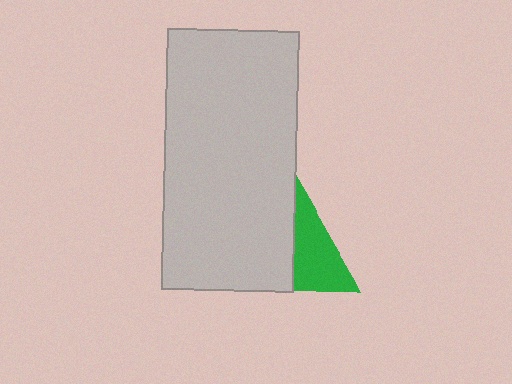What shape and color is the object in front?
The object in front is a light gray rectangle.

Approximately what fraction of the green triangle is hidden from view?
Roughly 51% of the green triangle is hidden behind the light gray rectangle.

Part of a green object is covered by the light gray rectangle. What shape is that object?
It is a triangle.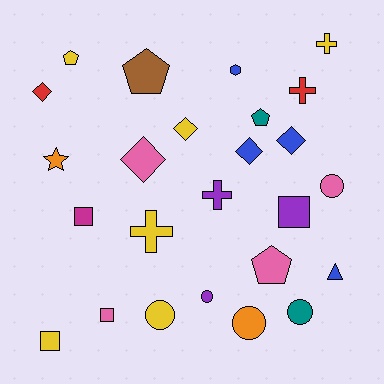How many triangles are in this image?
There is 1 triangle.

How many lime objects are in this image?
There are no lime objects.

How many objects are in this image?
There are 25 objects.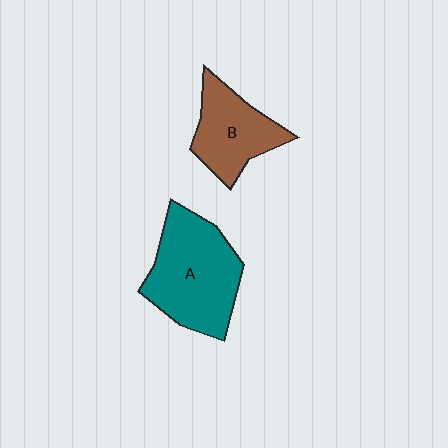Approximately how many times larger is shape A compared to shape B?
Approximately 1.5 times.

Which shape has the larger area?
Shape A (teal).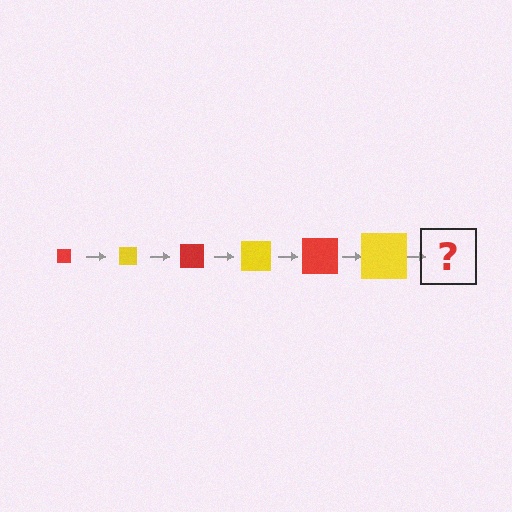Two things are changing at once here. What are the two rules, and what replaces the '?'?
The two rules are that the square grows larger each step and the color cycles through red and yellow. The '?' should be a red square, larger than the previous one.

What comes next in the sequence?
The next element should be a red square, larger than the previous one.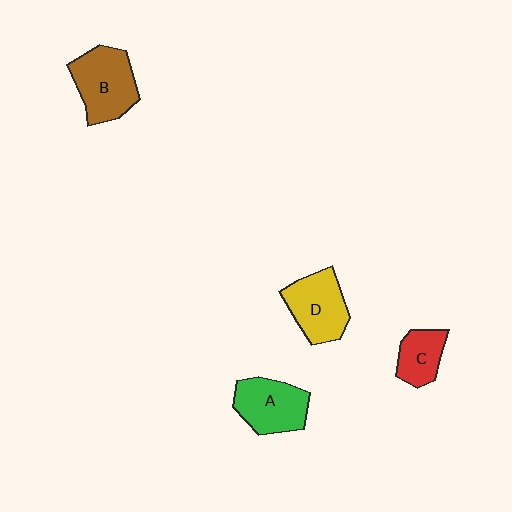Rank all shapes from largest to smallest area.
From largest to smallest: B (brown), D (yellow), A (green), C (red).